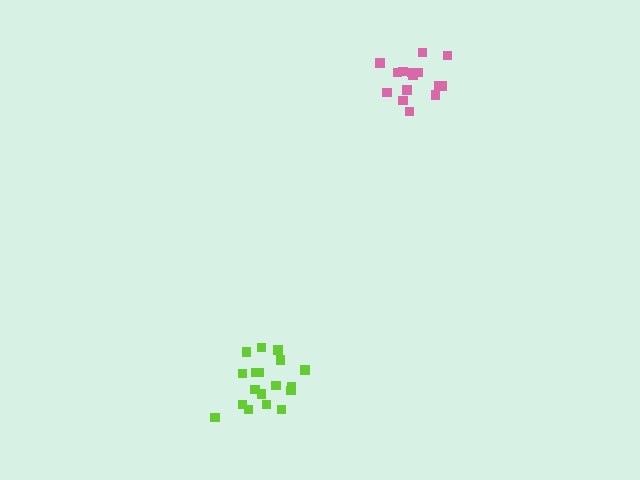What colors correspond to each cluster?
The clusters are colored: lime, pink.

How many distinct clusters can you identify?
There are 2 distinct clusters.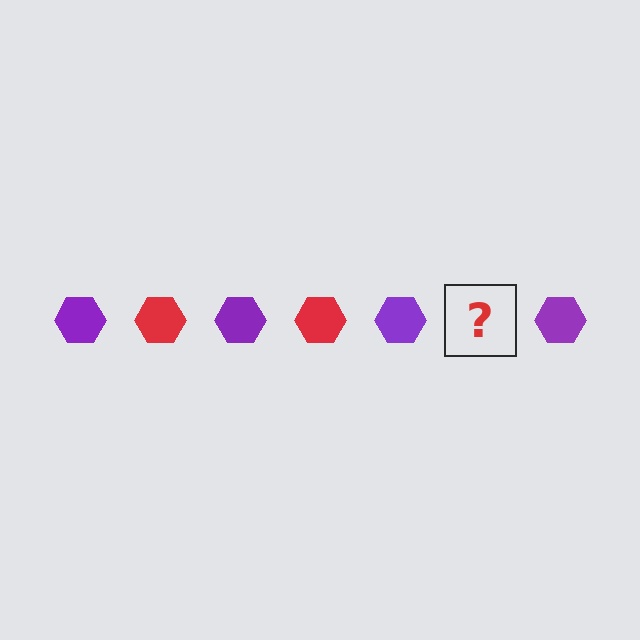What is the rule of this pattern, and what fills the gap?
The rule is that the pattern cycles through purple, red hexagons. The gap should be filled with a red hexagon.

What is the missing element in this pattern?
The missing element is a red hexagon.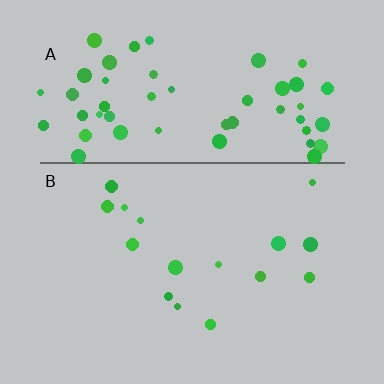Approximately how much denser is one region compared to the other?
Approximately 3.7× — region A over region B.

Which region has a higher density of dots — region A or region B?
A (the top).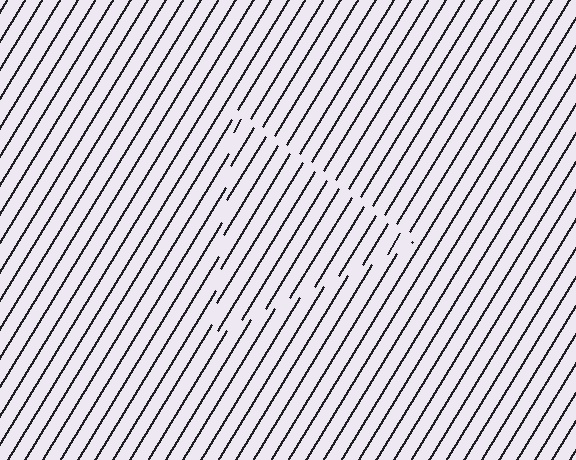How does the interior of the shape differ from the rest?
The interior of the shape contains the same grating, shifted by half a period — the contour is defined by the phase discontinuity where line-ends from the inner and outer gratings abut.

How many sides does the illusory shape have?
3 sides — the line-ends trace a triangle.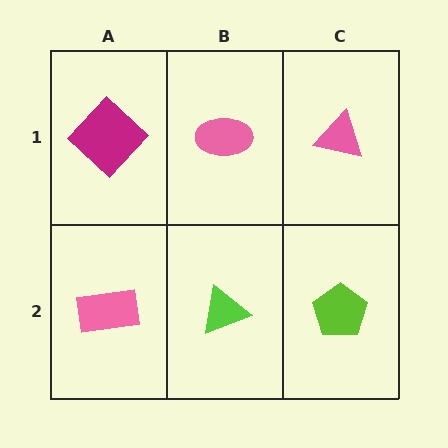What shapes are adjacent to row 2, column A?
A magenta diamond (row 1, column A), a lime triangle (row 2, column B).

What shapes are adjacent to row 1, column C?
A lime pentagon (row 2, column C), a pink ellipse (row 1, column B).